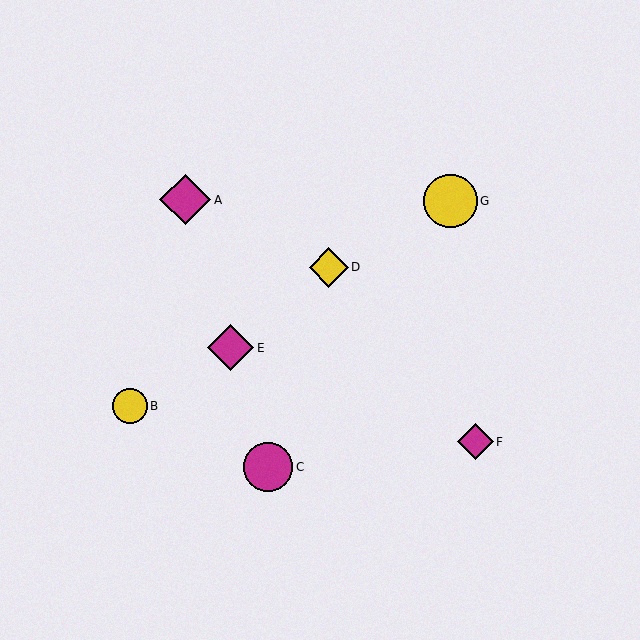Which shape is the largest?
The yellow circle (labeled G) is the largest.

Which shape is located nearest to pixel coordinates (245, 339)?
The magenta diamond (labeled E) at (230, 348) is nearest to that location.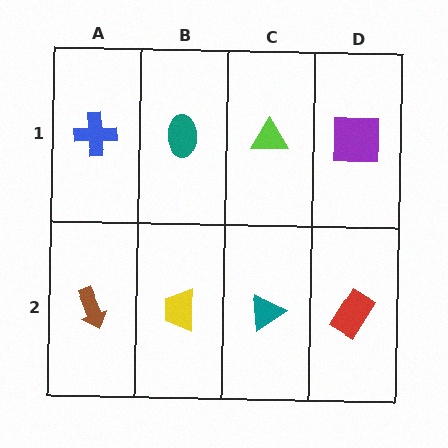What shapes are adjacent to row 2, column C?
A lime triangle (row 1, column C), a yellow trapezoid (row 2, column B), a red rectangle (row 2, column D).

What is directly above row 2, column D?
A purple square.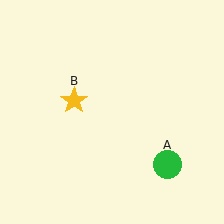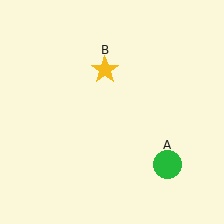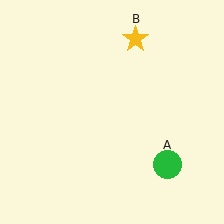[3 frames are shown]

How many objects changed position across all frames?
1 object changed position: yellow star (object B).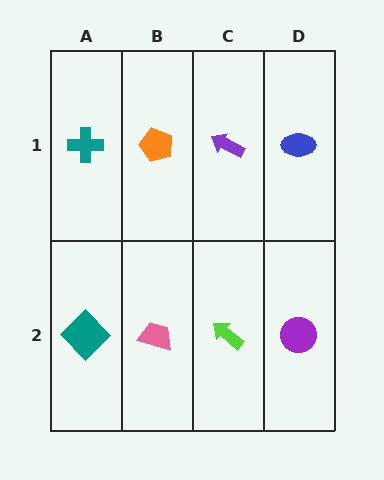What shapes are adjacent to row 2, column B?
An orange pentagon (row 1, column B), a teal diamond (row 2, column A), a lime arrow (row 2, column C).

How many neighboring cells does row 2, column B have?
3.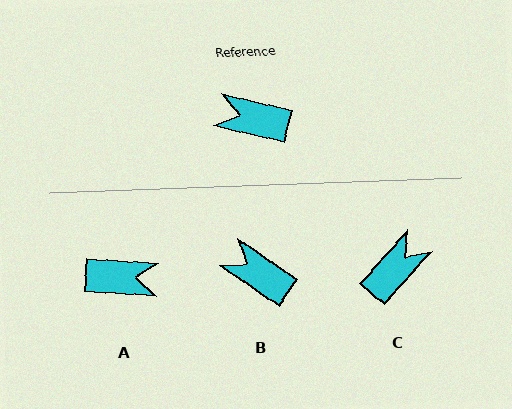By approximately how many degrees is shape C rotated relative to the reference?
Approximately 118 degrees clockwise.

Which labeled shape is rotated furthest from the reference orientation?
A, about 170 degrees away.